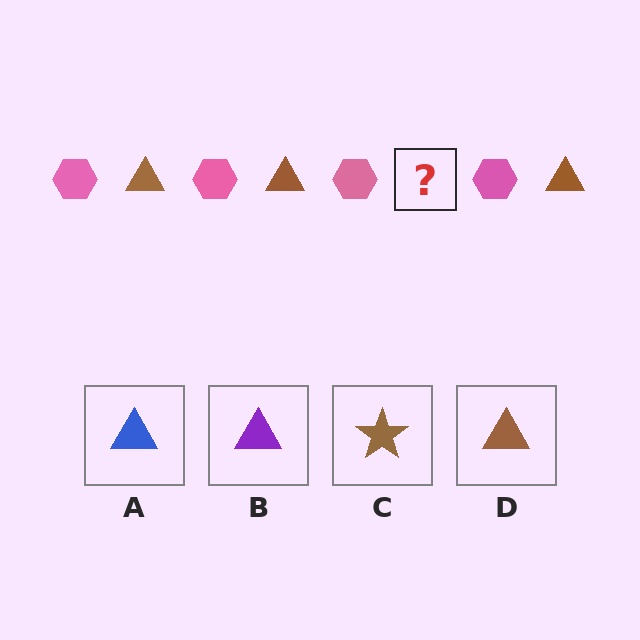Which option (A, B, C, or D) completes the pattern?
D.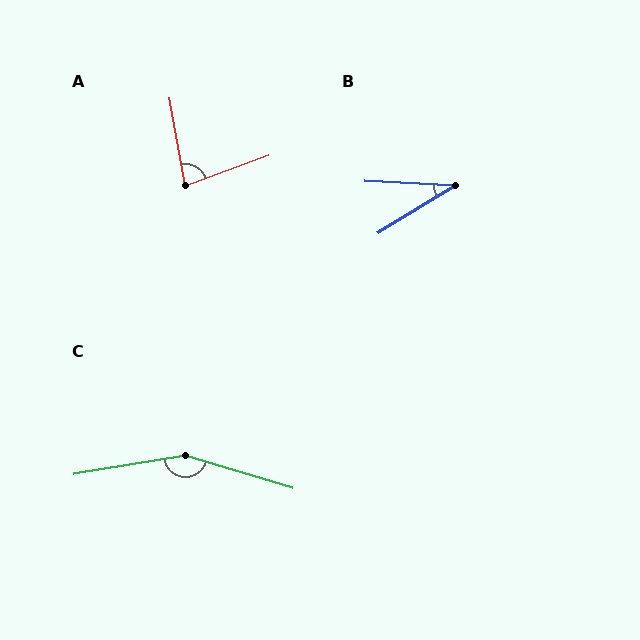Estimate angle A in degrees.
Approximately 80 degrees.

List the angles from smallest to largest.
B (34°), A (80°), C (154°).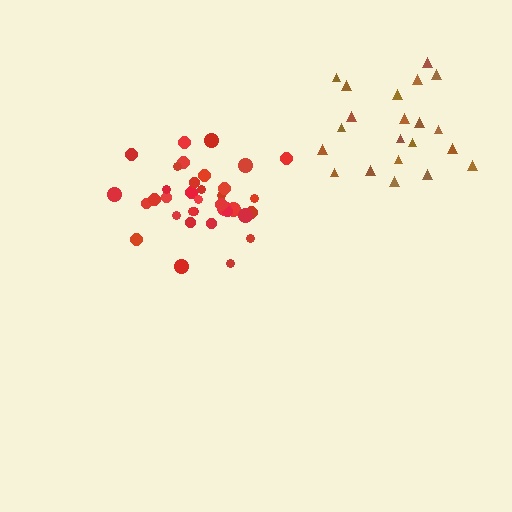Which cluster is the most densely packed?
Red.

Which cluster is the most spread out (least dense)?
Brown.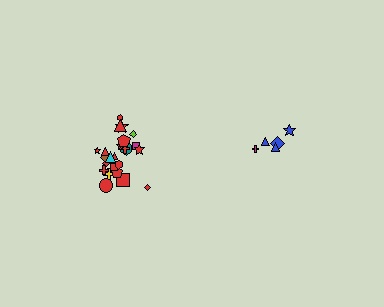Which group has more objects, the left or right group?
The left group.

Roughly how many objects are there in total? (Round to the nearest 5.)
Roughly 30 objects in total.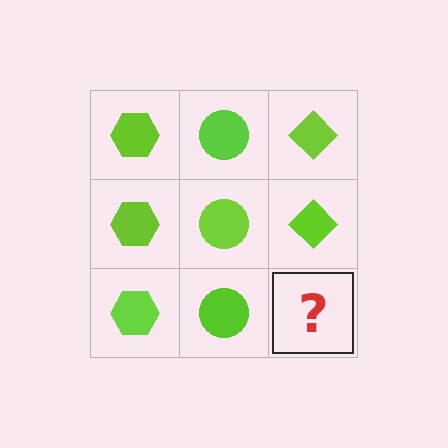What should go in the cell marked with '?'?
The missing cell should contain a lime diamond.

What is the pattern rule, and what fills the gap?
The rule is that each column has a consistent shape. The gap should be filled with a lime diamond.